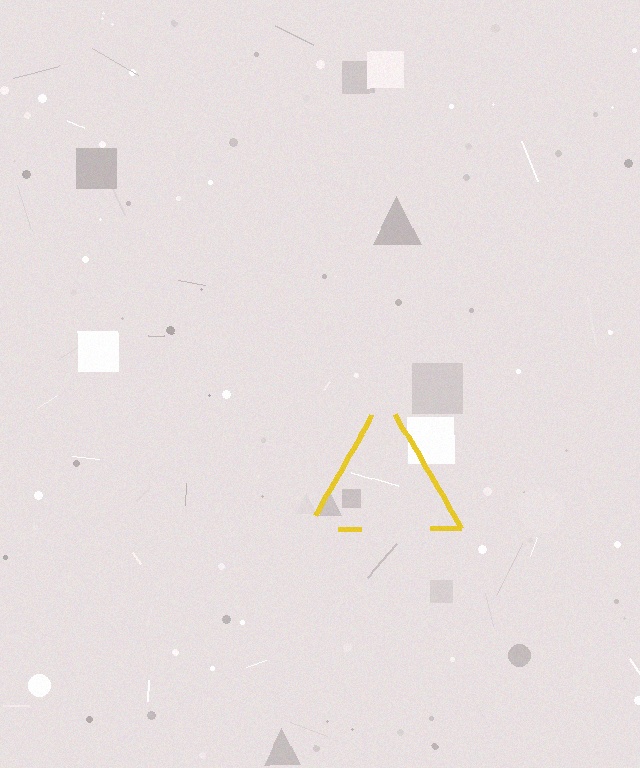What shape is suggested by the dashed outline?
The dashed outline suggests a triangle.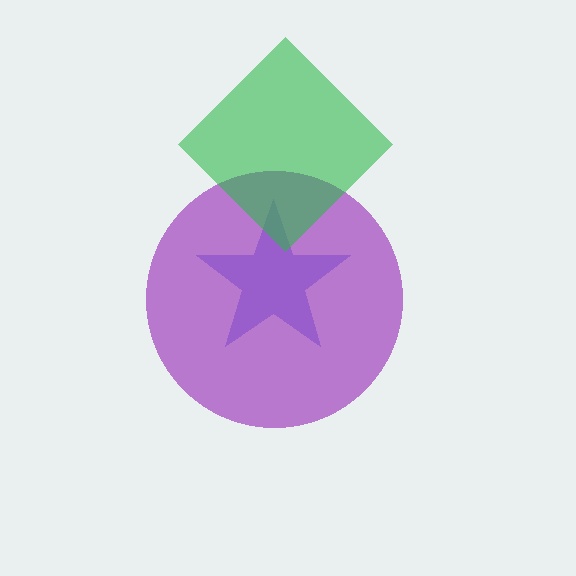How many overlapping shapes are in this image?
There are 3 overlapping shapes in the image.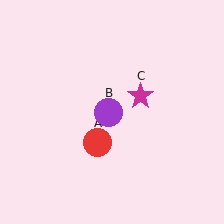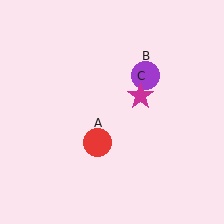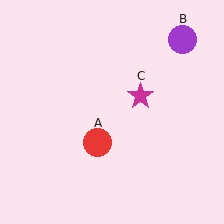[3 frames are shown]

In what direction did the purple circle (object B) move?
The purple circle (object B) moved up and to the right.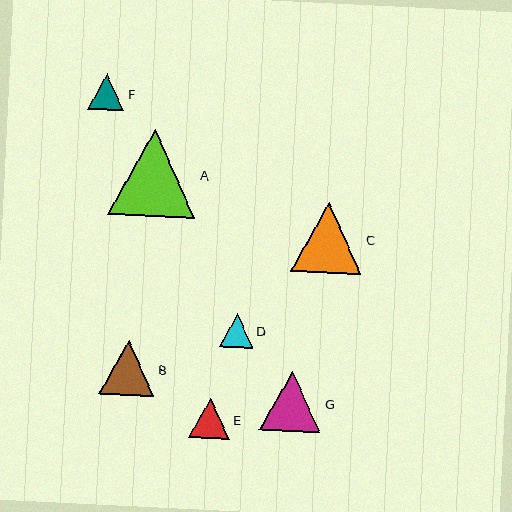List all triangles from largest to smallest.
From largest to smallest: A, C, G, B, E, F, D.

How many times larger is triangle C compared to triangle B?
Triangle C is approximately 1.3 times the size of triangle B.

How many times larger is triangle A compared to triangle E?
Triangle A is approximately 2.2 times the size of triangle E.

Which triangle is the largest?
Triangle A is the largest with a size of approximately 87 pixels.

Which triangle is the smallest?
Triangle D is the smallest with a size of approximately 34 pixels.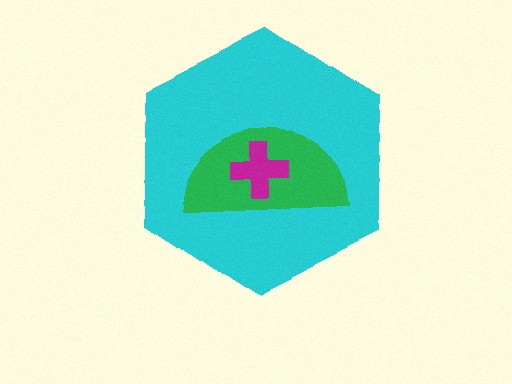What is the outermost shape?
The cyan hexagon.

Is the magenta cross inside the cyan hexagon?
Yes.